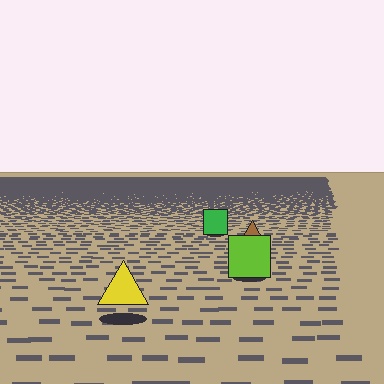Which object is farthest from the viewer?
The green square is farthest from the viewer. It appears smaller and the ground texture around it is denser.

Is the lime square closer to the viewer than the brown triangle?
Yes. The lime square is closer — you can tell from the texture gradient: the ground texture is coarser near it.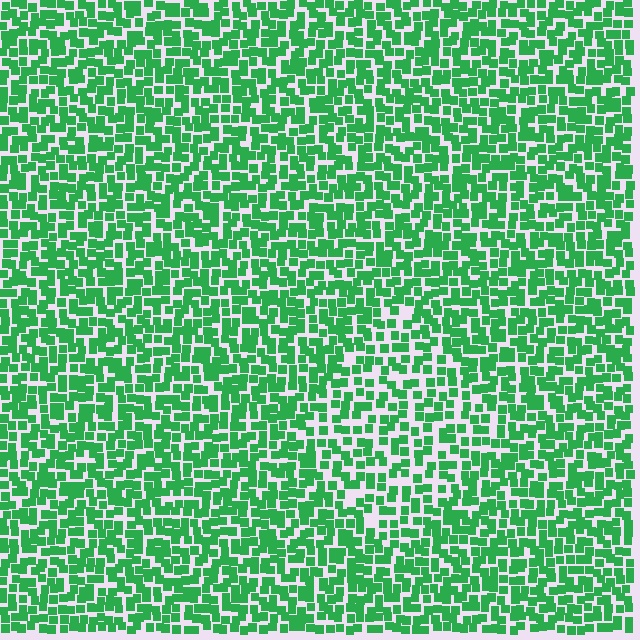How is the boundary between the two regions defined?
The boundary is defined by a change in element density (approximately 1.5x ratio). All elements are the same color, size, and shape.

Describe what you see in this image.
The image contains small green elements arranged at two different densities. A diamond-shaped region is visible where the elements are less densely packed than the surrounding area.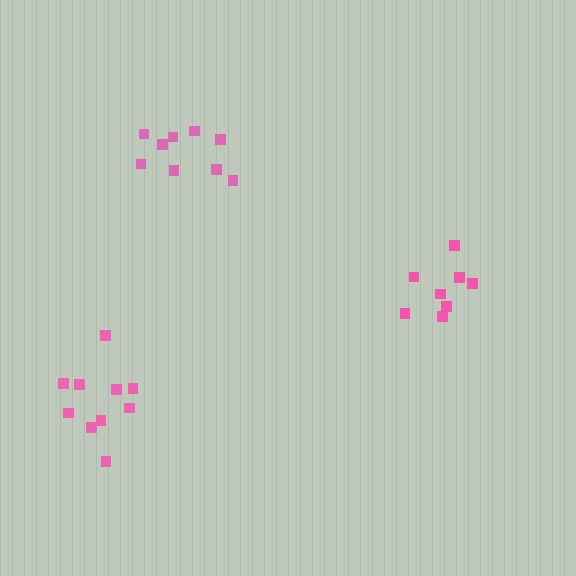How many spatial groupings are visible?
There are 3 spatial groupings.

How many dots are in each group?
Group 1: 9 dots, Group 2: 8 dots, Group 3: 10 dots (27 total).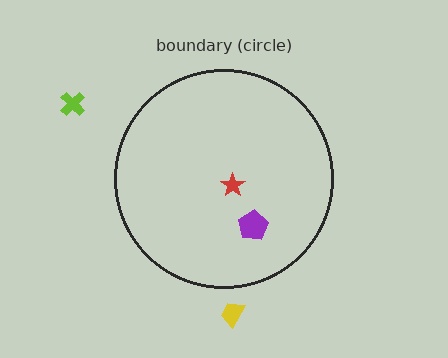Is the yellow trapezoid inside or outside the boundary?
Outside.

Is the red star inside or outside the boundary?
Inside.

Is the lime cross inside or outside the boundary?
Outside.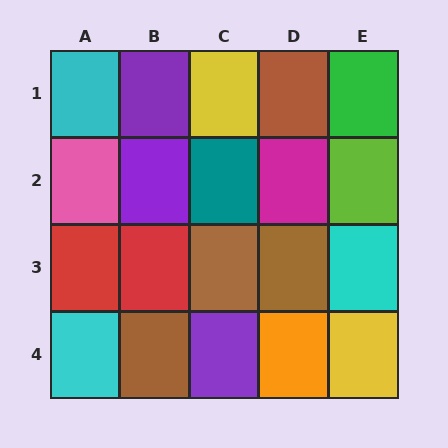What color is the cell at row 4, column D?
Orange.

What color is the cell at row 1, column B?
Purple.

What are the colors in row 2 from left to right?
Pink, purple, teal, magenta, lime.